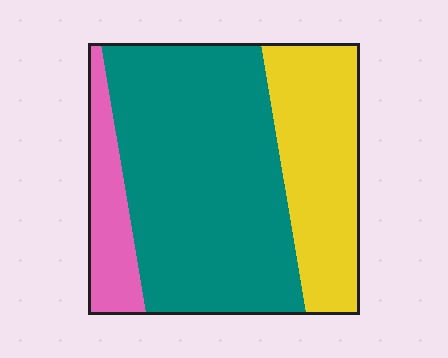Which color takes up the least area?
Pink, at roughly 15%.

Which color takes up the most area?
Teal, at roughly 60%.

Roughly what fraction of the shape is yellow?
Yellow takes up between a sixth and a third of the shape.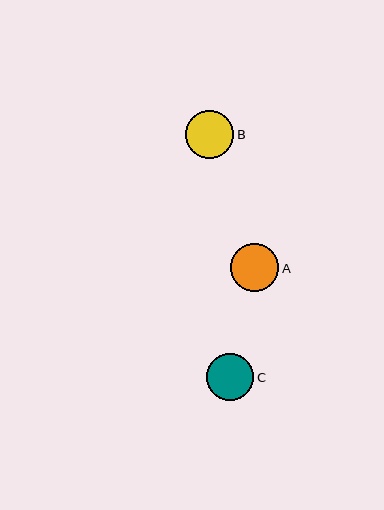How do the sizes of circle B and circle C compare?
Circle B and circle C are approximately the same size.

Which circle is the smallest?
Circle C is the smallest with a size of approximately 47 pixels.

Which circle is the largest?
Circle B is the largest with a size of approximately 48 pixels.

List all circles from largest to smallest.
From largest to smallest: B, A, C.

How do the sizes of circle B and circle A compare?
Circle B and circle A are approximately the same size.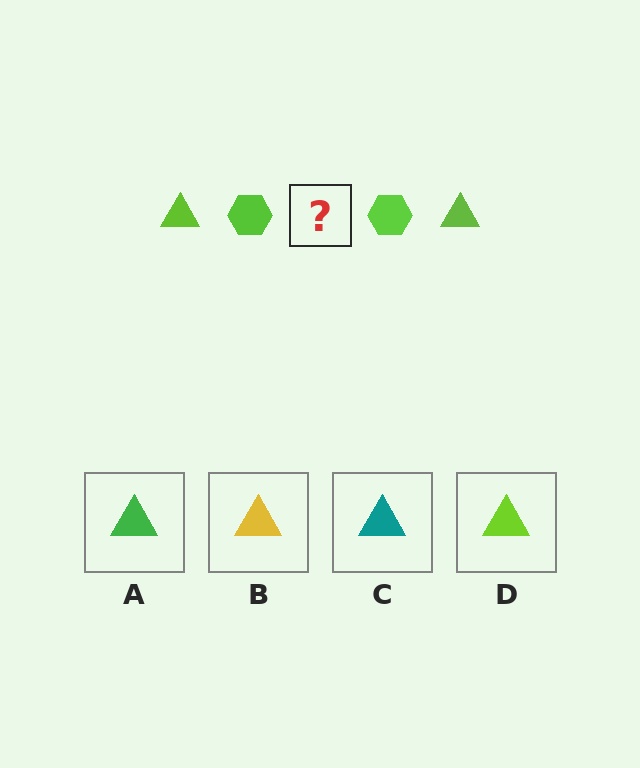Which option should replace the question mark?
Option D.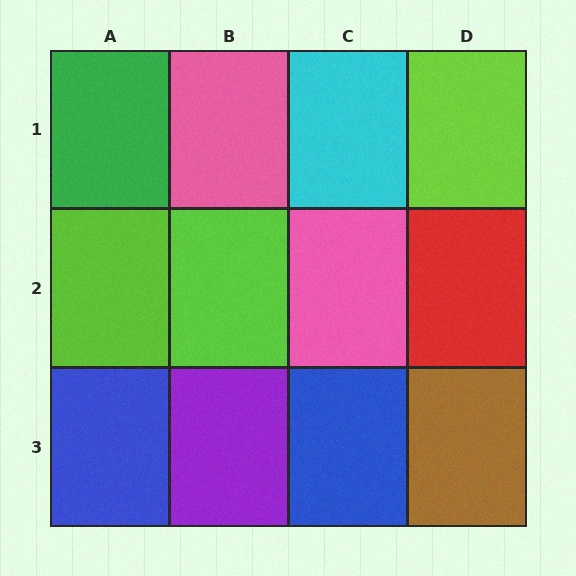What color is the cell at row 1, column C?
Cyan.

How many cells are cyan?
1 cell is cyan.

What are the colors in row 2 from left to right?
Lime, lime, pink, red.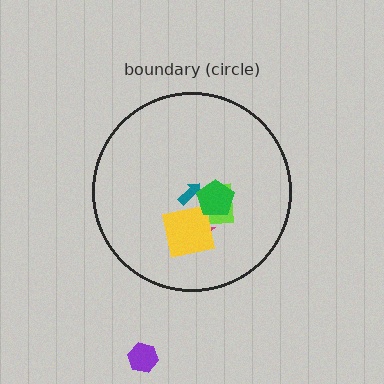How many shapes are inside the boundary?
5 inside, 1 outside.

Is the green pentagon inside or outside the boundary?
Inside.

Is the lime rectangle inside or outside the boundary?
Inside.